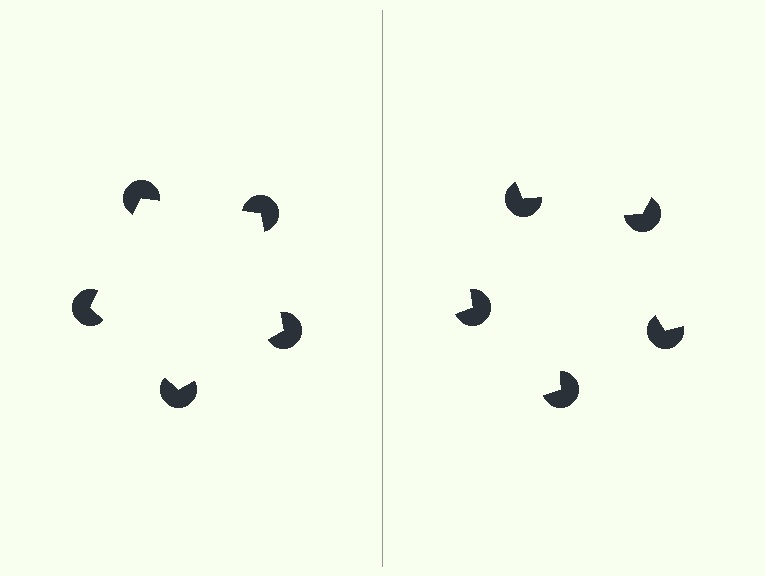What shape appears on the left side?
An illusory pentagon.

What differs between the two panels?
The pac-man discs are positioned identically on both sides; only the wedge orientations differ. On the left they align to a pentagon; on the right they are misaligned.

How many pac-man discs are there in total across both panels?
10 — 5 on each side.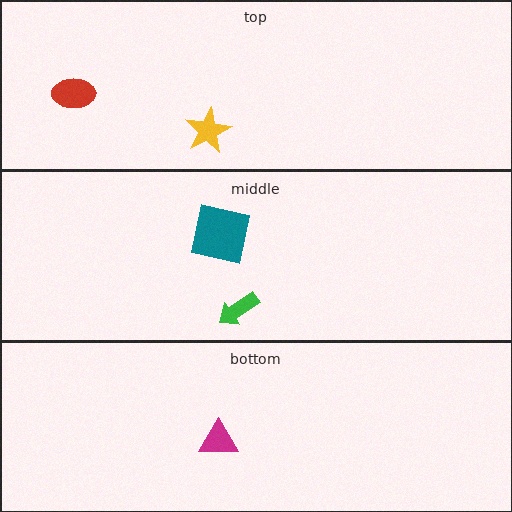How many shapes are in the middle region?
2.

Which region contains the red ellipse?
The top region.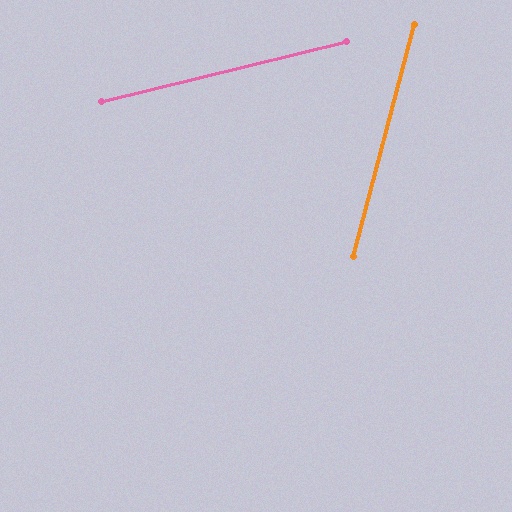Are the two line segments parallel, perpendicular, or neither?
Neither parallel nor perpendicular — they differ by about 62°.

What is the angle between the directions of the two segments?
Approximately 62 degrees.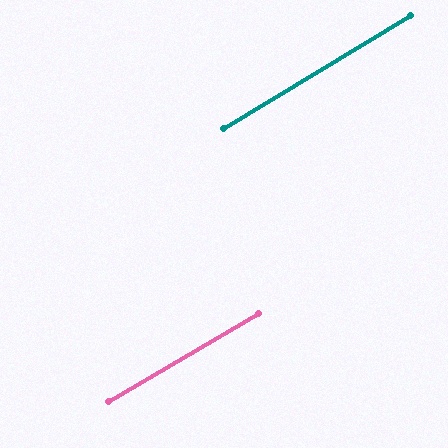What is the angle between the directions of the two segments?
Approximately 1 degree.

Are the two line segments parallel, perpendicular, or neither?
Parallel — their directions differ by only 0.7°.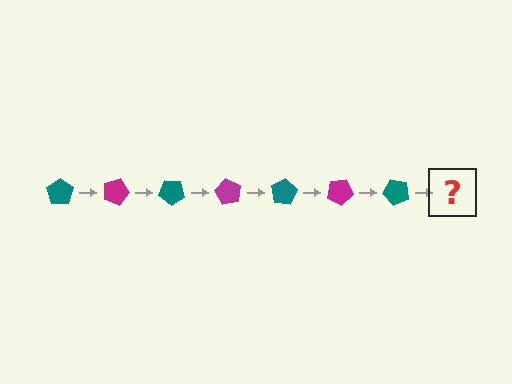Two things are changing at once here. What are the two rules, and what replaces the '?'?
The two rules are that it rotates 20 degrees each step and the color cycles through teal and magenta. The '?' should be a magenta pentagon, rotated 140 degrees from the start.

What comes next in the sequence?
The next element should be a magenta pentagon, rotated 140 degrees from the start.